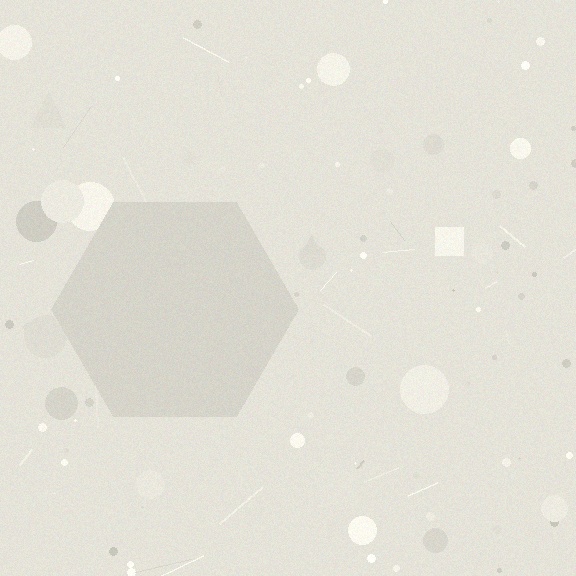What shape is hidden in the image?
A hexagon is hidden in the image.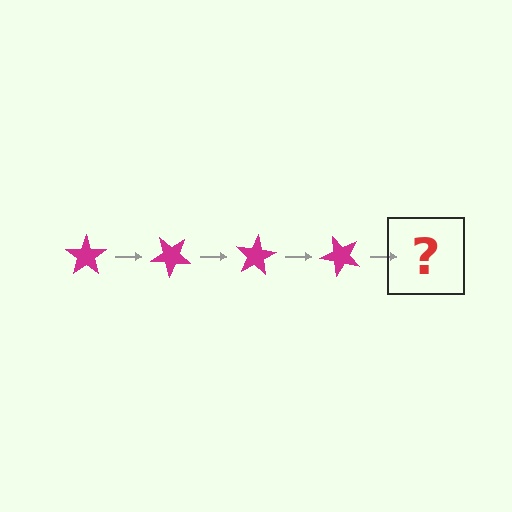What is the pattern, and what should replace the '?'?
The pattern is that the star rotates 40 degrees each step. The '?' should be a magenta star rotated 160 degrees.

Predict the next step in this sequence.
The next step is a magenta star rotated 160 degrees.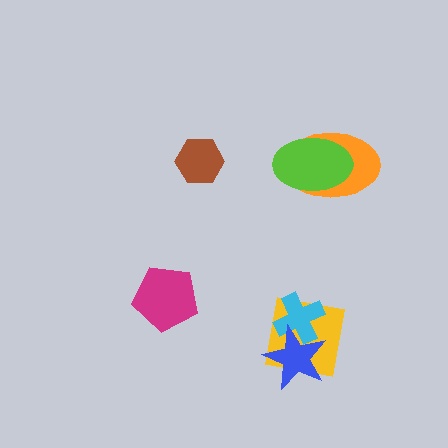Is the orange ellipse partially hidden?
Yes, it is partially covered by another shape.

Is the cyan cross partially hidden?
Yes, it is partially covered by another shape.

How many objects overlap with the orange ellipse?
1 object overlaps with the orange ellipse.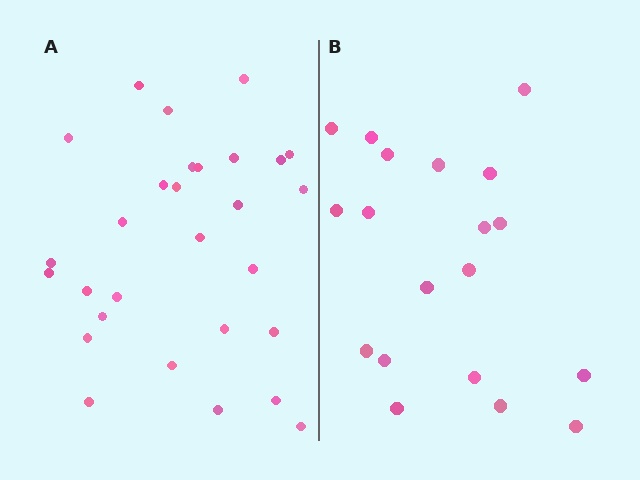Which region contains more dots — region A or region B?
Region A (the left region) has more dots.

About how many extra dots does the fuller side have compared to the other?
Region A has roughly 10 or so more dots than region B.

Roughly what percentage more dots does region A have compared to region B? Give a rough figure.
About 55% more.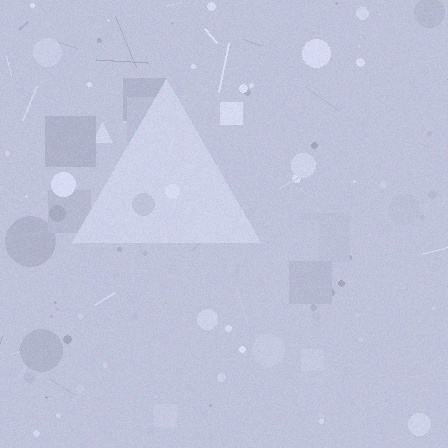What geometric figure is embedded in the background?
A triangle is embedded in the background.